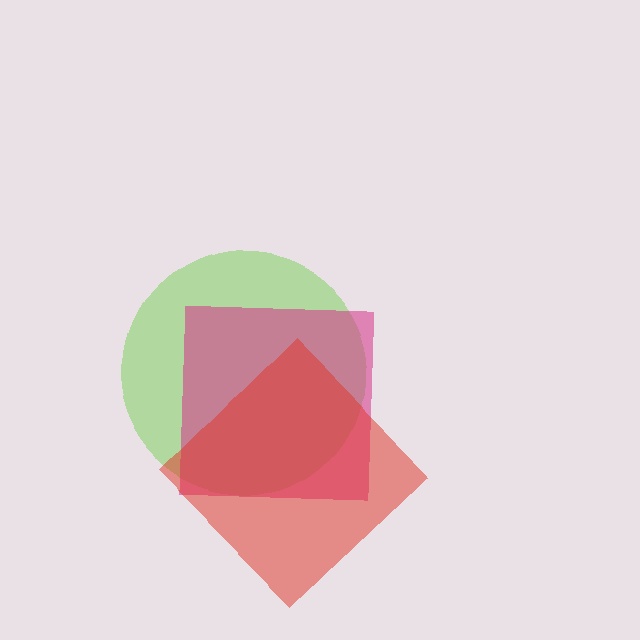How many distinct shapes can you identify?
There are 3 distinct shapes: a lime circle, a magenta square, a red diamond.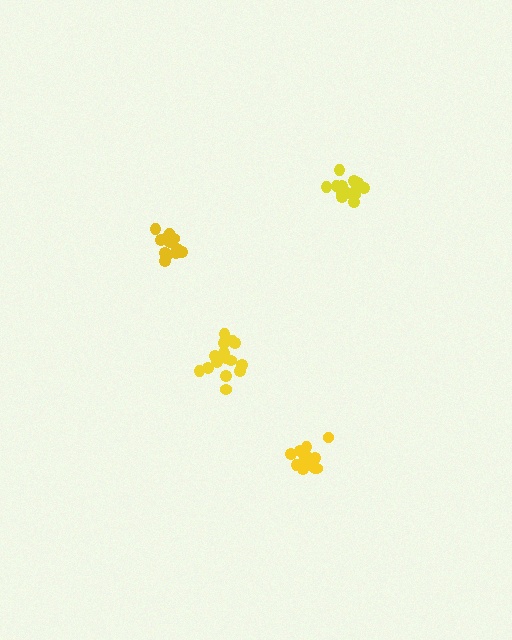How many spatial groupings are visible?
There are 4 spatial groupings.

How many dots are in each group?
Group 1: 15 dots, Group 2: 15 dots, Group 3: 15 dots, Group 4: 12 dots (57 total).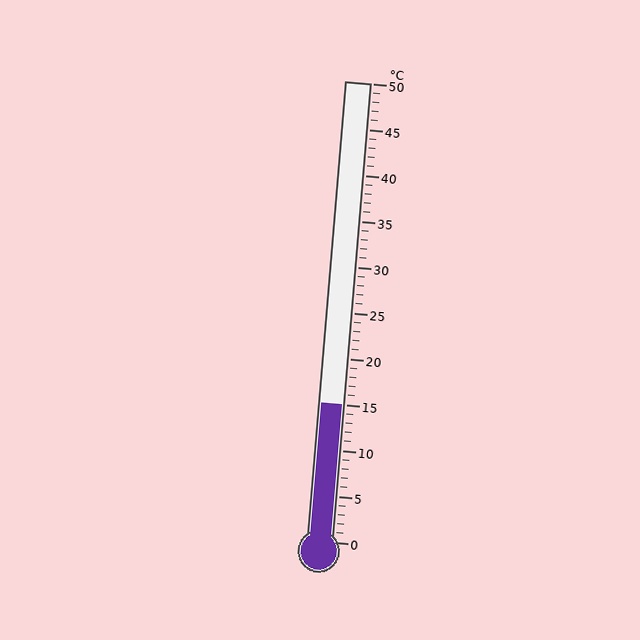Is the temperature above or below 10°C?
The temperature is above 10°C.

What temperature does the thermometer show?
The thermometer shows approximately 15°C.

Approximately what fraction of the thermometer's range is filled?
The thermometer is filled to approximately 30% of its range.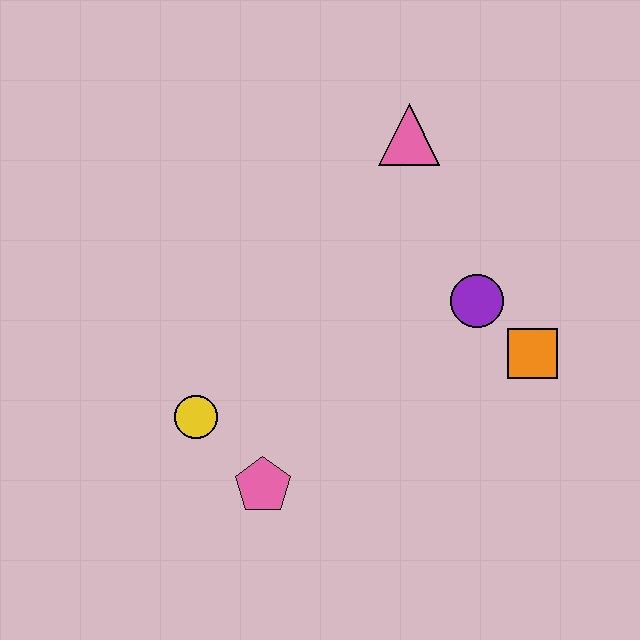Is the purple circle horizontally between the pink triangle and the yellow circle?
No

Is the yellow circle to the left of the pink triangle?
Yes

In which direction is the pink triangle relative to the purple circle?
The pink triangle is above the purple circle.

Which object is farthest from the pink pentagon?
The pink triangle is farthest from the pink pentagon.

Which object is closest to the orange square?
The purple circle is closest to the orange square.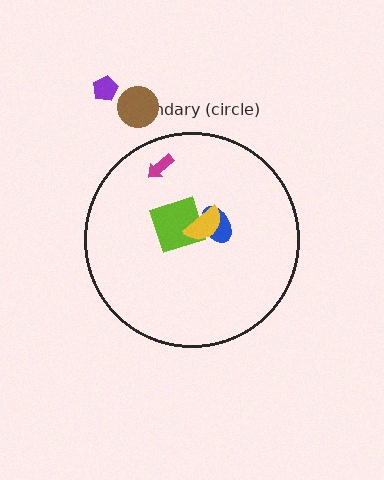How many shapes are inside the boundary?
4 inside, 2 outside.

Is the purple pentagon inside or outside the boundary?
Outside.